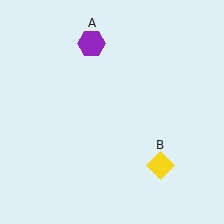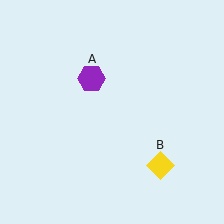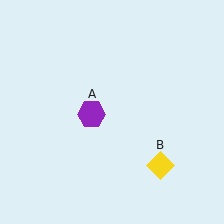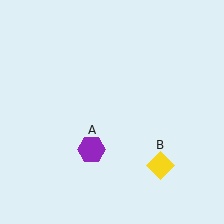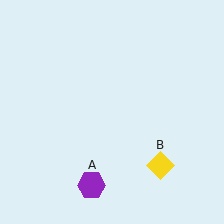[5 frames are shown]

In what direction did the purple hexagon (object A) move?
The purple hexagon (object A) moved down.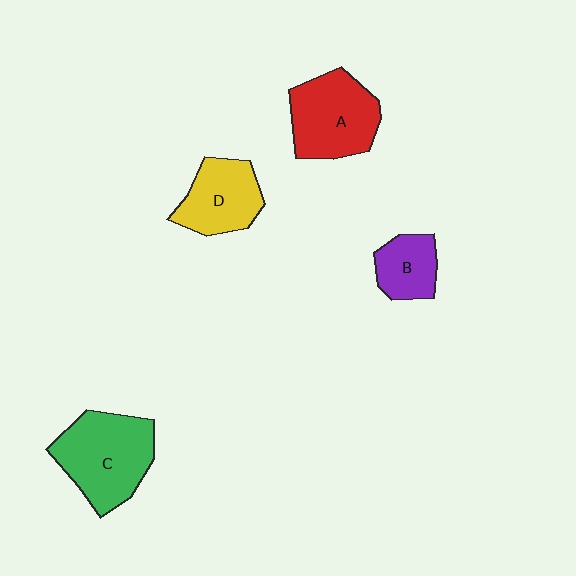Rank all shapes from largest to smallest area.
From largest to smallest: C (green), A (red), D (yellow), B (purple).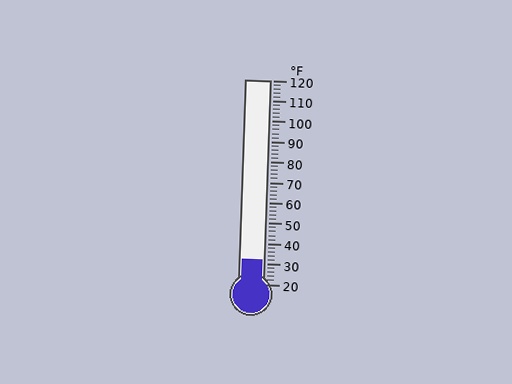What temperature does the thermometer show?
The thermometer shows approximately 32°F.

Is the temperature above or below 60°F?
The temperature is below 60°F.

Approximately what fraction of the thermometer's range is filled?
The thermometer is filled to approximately 10% of its range.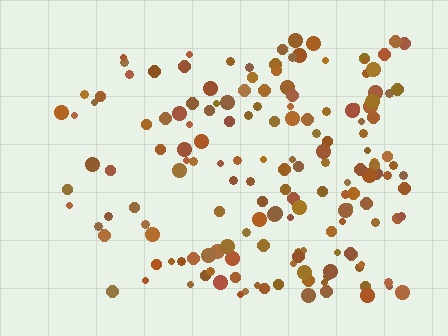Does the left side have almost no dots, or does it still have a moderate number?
Still a moderate number, just noticeably fewer than the right.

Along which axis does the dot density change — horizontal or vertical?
Horizontal.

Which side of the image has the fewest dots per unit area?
The left.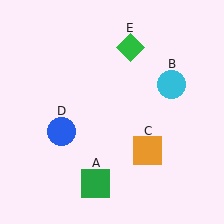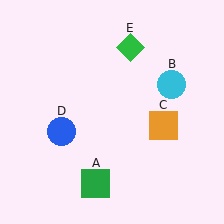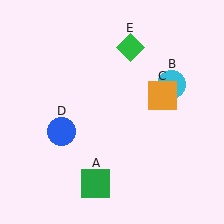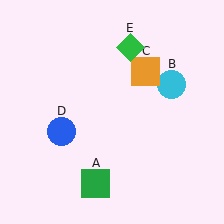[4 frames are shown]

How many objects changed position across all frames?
1 object changed position: orange square (object C).